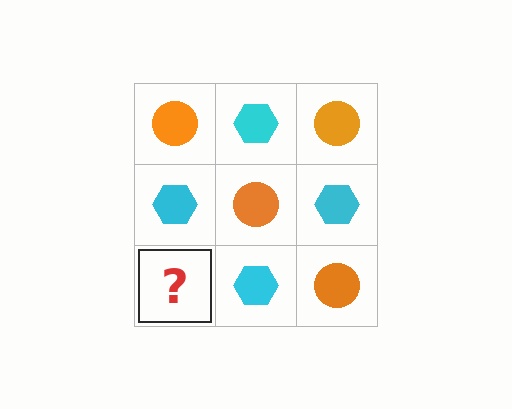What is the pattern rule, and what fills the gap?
The rule is that it alternates orange circle and cyan hexagon in a checkerboard pattern. The gap should be filled with an orange circle.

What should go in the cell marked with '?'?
The missing cell should contain an orange circle.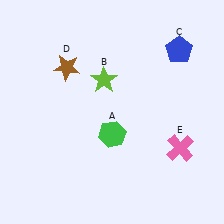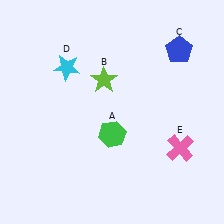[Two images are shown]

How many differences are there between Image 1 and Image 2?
There is 1 difference between the two images.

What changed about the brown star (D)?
In Image 1, D is brown. In Image 2, it changed to cyan.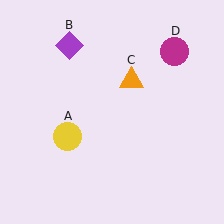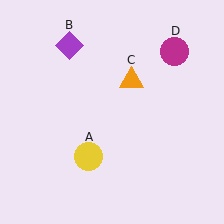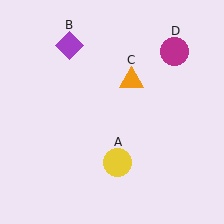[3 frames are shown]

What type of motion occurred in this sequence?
The yellow circle (object A) rotated counterclockwise around the center of the scene.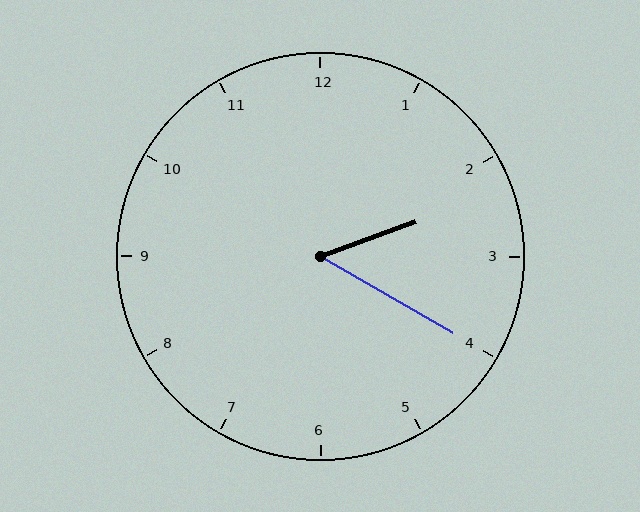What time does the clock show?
2:20.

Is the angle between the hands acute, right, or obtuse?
It is acute.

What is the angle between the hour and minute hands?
Approximately 50 degrees.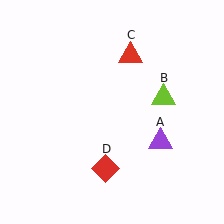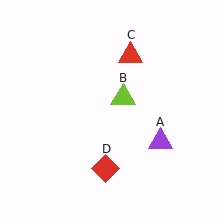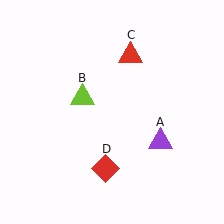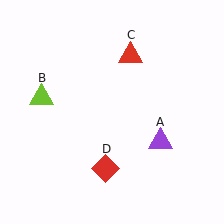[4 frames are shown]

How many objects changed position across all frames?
1 object changed position: lime triangle (object B).